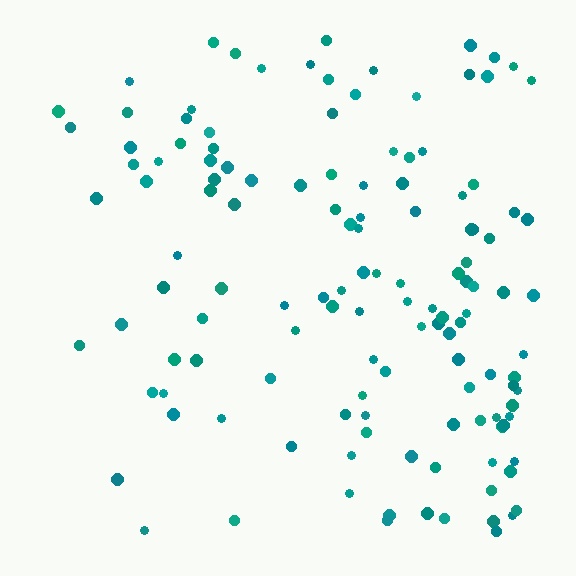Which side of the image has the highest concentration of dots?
The right.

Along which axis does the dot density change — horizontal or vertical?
Horizontal.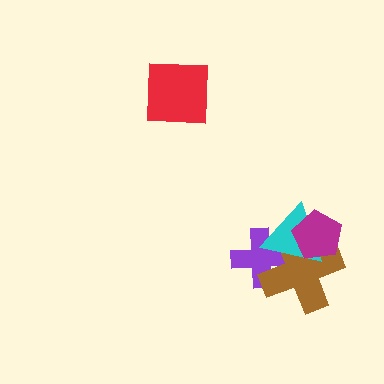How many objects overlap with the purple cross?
2 objects overlap with the purple cross.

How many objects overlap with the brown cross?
3 objects overlap with the brown cross.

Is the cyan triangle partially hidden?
Yes, it is partially covered by another shape.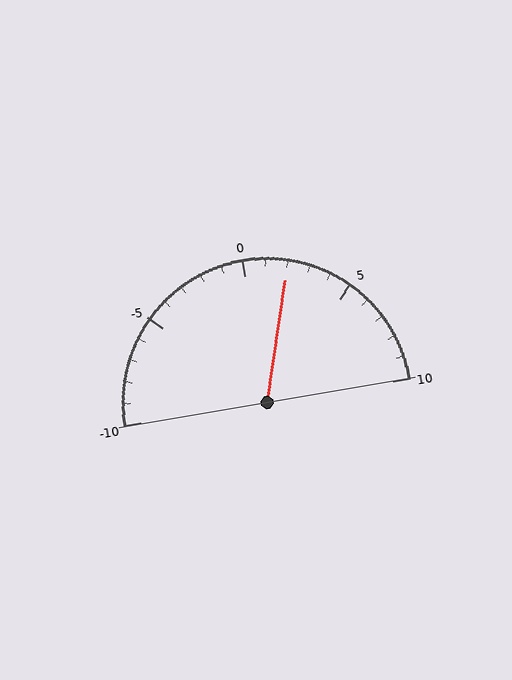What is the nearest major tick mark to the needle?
The nearest major tick mark is 0.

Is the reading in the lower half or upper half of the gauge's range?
The reading is in the upper half of the range (-10 to 10).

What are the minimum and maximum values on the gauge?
The gauge ranges from -10 to 10.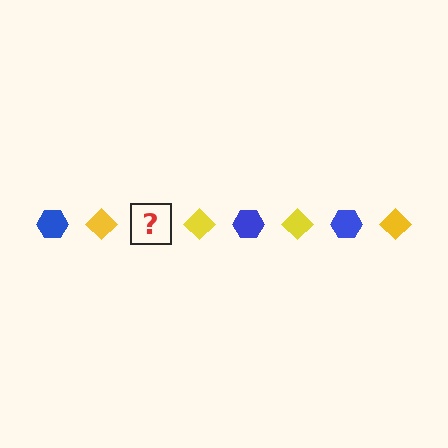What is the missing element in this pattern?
The missing element is a blue hexagon.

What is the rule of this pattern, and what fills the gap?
The rule is that the pattern alternates between blue hexagon and yellow diamond. The gap should be filled with a blue hexagon.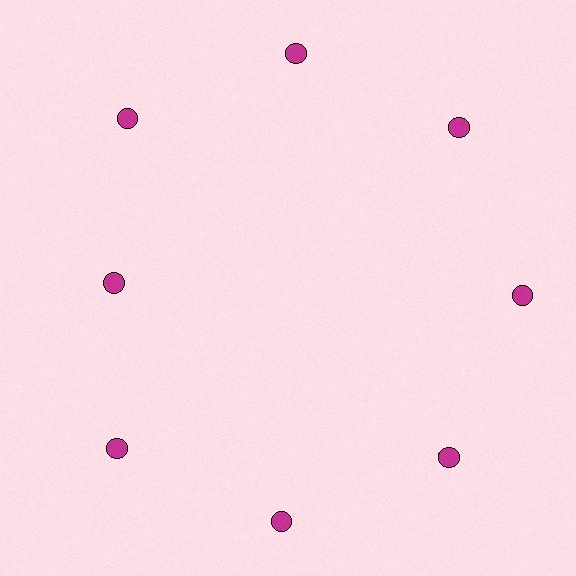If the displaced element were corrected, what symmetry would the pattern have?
It would have 8-fold rotational symmetry — the pattern would map onto itself every 45 degrees.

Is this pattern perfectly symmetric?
No. The 8 magenta circles are arranged in a ring, but one element near the 9 o'clock position is pulled inward toward the center, breaking the 8-fold rotational symmetry.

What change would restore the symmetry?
The symmetry would be restored by moving it outward, back onto the ring so that all 8 circles sit at equal angles and equal distance from the center.